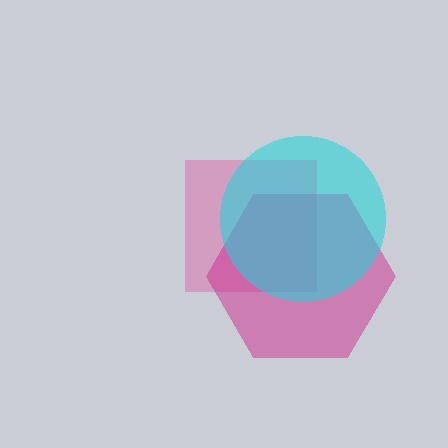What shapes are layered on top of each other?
The layered shapes are: a pink square, a magenta hexagon, a cyan circle.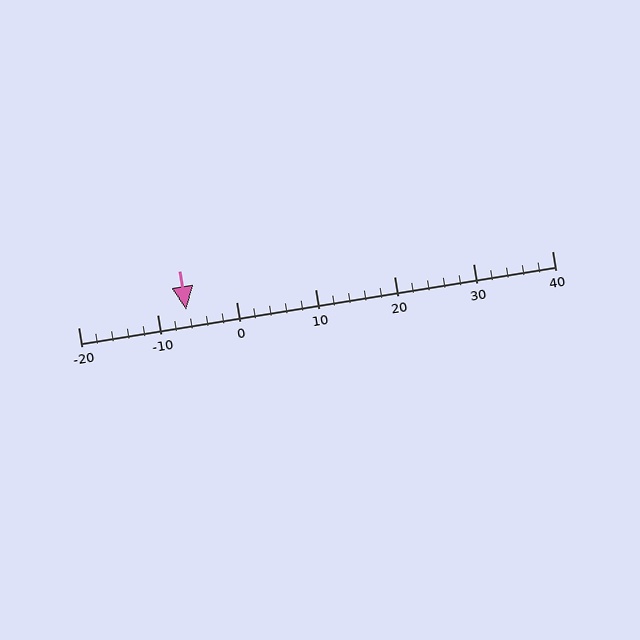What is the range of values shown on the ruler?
The ruler shows values from -20 to 40.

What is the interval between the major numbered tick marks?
The major tick marks are spaced 10 units apart.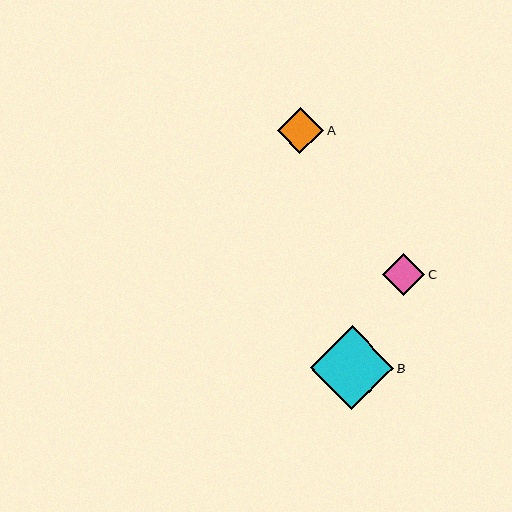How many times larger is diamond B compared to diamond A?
Diamond B is approximately 1.8 times the size of diamond A.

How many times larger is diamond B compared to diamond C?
Diamond B is approximately 2.0 times the size of diamond C.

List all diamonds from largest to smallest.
From largest to smallest: B, A, C.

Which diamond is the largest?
Diamond B is the largest with a size of approximately 84 pixels.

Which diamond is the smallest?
Diamond C is the smallest with a size of approximately 42 pixels.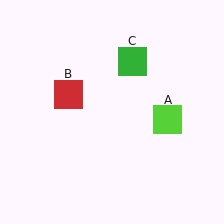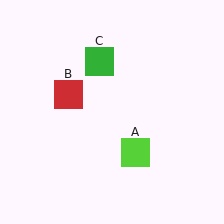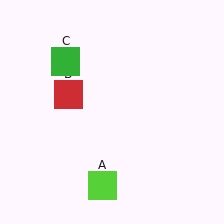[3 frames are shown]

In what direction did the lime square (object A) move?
The lime square (object A) moved down and to the left.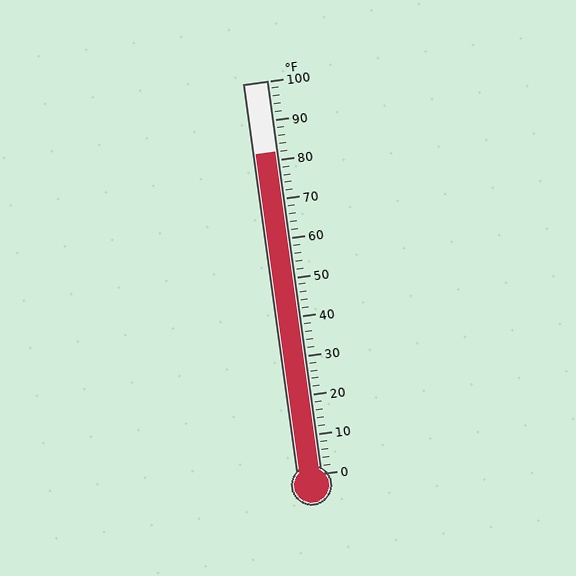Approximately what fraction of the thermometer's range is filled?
The thermometer is filled to approximately 80% of its range.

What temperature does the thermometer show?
The thermometer shows approximately 82°F.